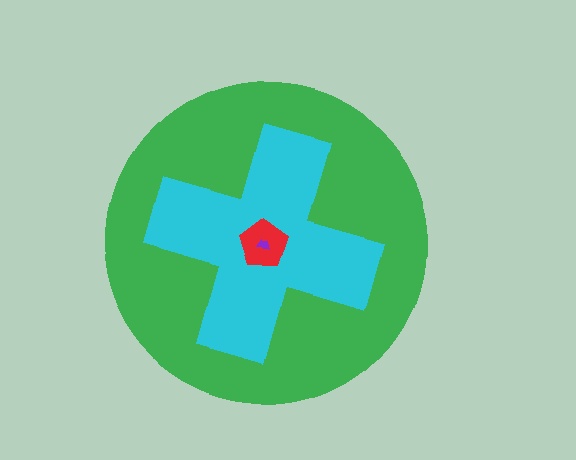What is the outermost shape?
The green circle.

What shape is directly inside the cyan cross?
The red pentagon.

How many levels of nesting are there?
4.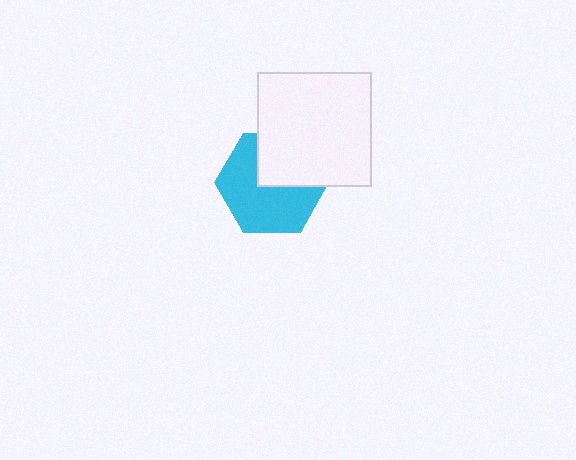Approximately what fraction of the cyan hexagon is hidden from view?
Roughly 37% of the cyan hexagon is hidden behind the white square.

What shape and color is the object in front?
The object in front is a white square.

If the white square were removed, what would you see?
You would see the complete cyan hexagon.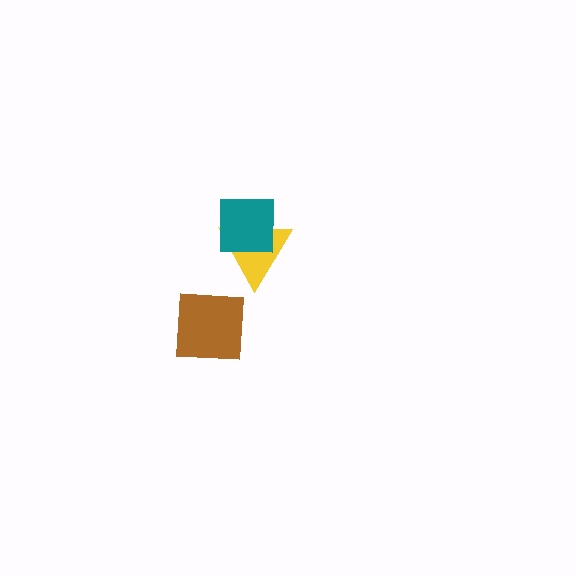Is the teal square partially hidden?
No, no other shape covers it.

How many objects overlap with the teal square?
1 object overlaps with the teal square.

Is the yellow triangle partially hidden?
Yes, it is partially covered by another shape.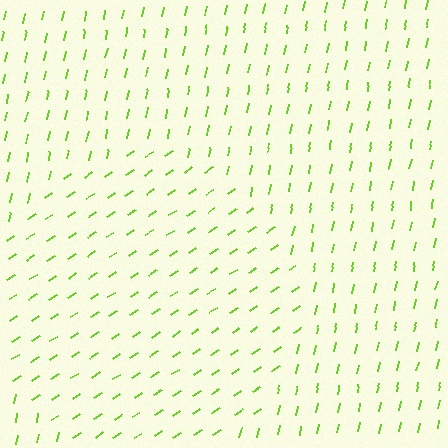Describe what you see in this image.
The image is filled with small lime line segments. A circle region in the image has lines oriented differently from the surrounding lines, creating a visible texture boundary.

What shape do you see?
I see a circle.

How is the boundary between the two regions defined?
The boundary is defined purely by a change in line orientation (approximately 45 degrees difference). All lines are the same color and thickness.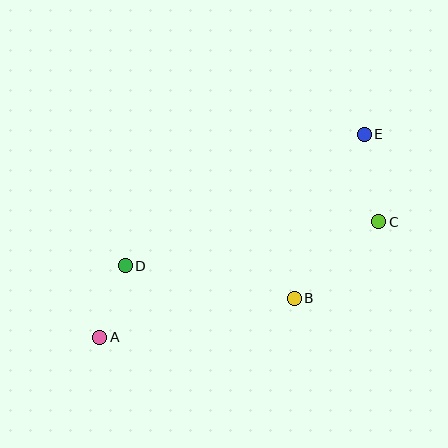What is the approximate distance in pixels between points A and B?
The distance between A and B is approximately 199 pixels.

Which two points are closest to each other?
Points A and D are closest to each other.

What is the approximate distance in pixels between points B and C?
The distance between B and C is approximately 114 pixels.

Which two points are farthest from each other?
Points A and E are farthest from each other.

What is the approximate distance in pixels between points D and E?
The distance between D and E is approximately 273 pixels.